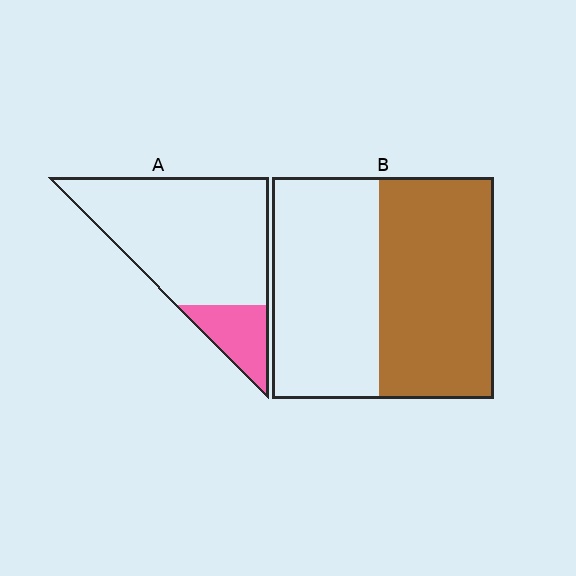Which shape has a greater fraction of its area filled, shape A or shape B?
Shape B.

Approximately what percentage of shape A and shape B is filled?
A is approximately 20% and B is approximately 50%.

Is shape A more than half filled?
No.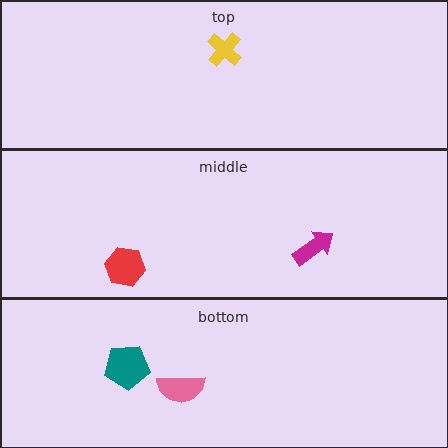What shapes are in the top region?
The yellow cross.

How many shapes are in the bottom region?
2.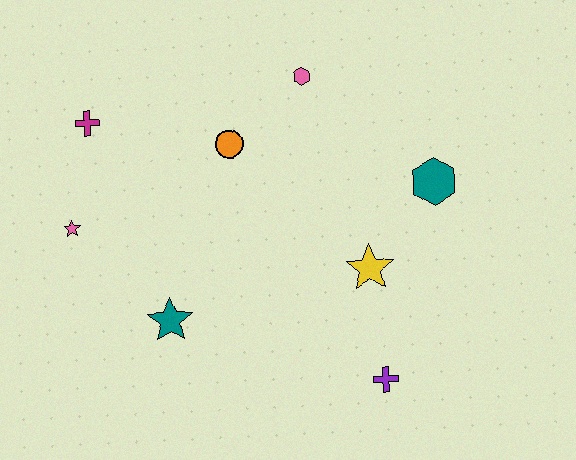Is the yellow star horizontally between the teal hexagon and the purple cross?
No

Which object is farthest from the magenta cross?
The purple cross is farthest from the magenta cross.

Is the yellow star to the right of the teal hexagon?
No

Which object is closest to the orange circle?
The pink hexagon is closest to the orange circle.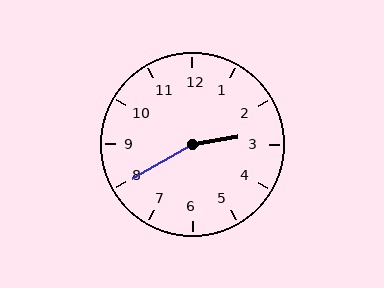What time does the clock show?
2:40.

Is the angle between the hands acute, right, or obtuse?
It is obtuse.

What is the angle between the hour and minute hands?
Approximately 160 degrees.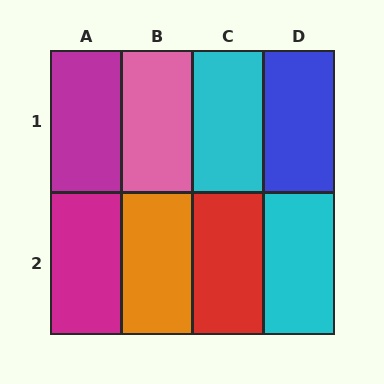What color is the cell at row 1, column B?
Pink.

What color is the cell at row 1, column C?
Cyan.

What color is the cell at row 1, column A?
Magenta.